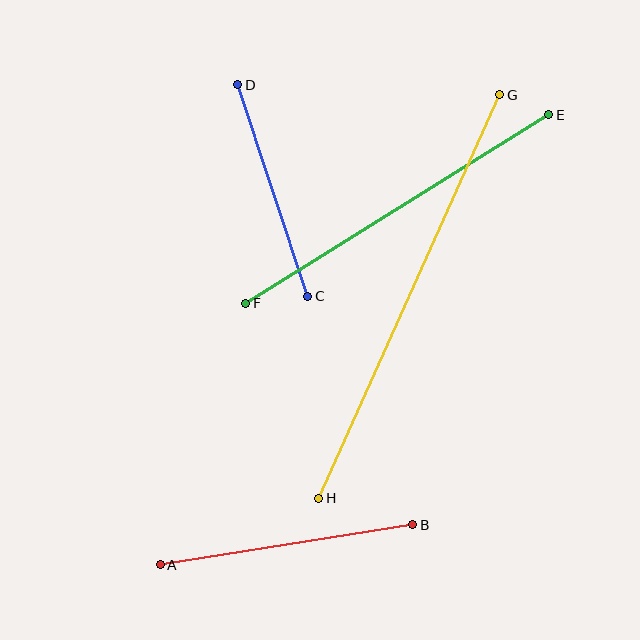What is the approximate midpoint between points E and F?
The midpoint is at approximately (397, 209) pixels.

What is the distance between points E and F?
The distance is approximately 357 pixels.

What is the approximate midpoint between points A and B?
The midpoint is at approximately (286, 545) pixels.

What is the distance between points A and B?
The distance is approximately 256 pixels.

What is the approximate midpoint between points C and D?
The midpoint is at approximately (273, 191) pixels.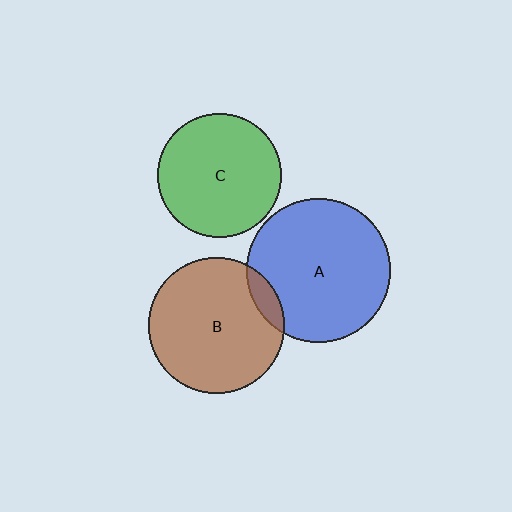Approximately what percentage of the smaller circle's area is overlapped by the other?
Approximately 10%.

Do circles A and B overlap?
Yes.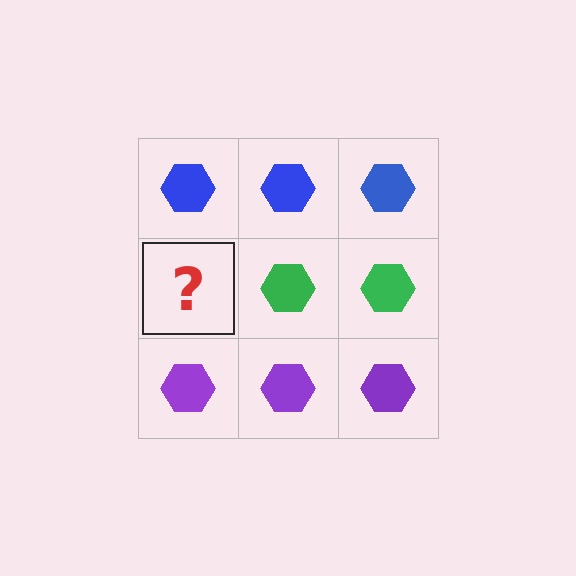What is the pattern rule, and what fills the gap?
The rule is that each row has a consistent color. The gap should be filled with a green hexagon.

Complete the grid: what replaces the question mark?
The question mark should be replaced with a green hexagon.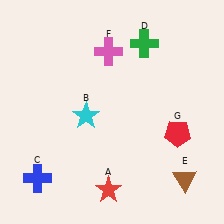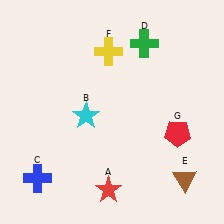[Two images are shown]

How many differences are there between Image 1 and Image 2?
There is 1 difference between the two images.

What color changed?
The cross (F) changed from pink in Image 1 to yellow in Image 2.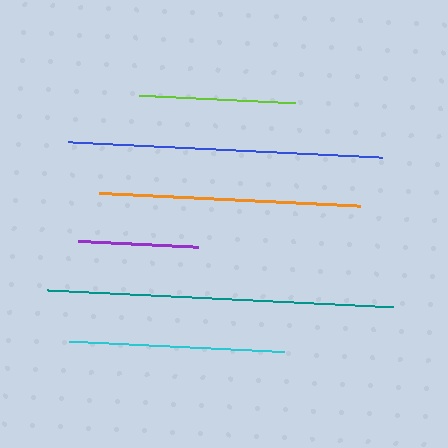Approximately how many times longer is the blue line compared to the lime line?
The blue line is approximately 2.0 times the length of the lime line.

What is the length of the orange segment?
The orange segment is approximately 261 pixels long.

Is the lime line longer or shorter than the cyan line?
The cyan line is longer than the lime line.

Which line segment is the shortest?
The purple line is the shortest at approximately 120 pixels.